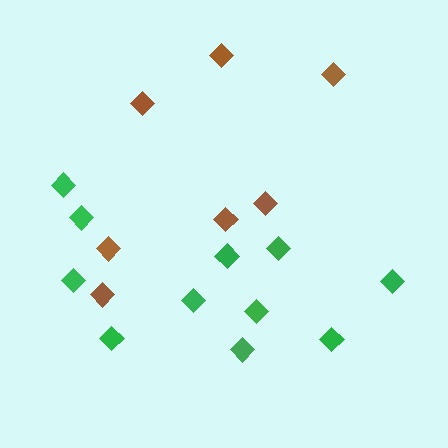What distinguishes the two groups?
There are 2 groups: one group of brown diamonds (7) and one group of green diamonds (11).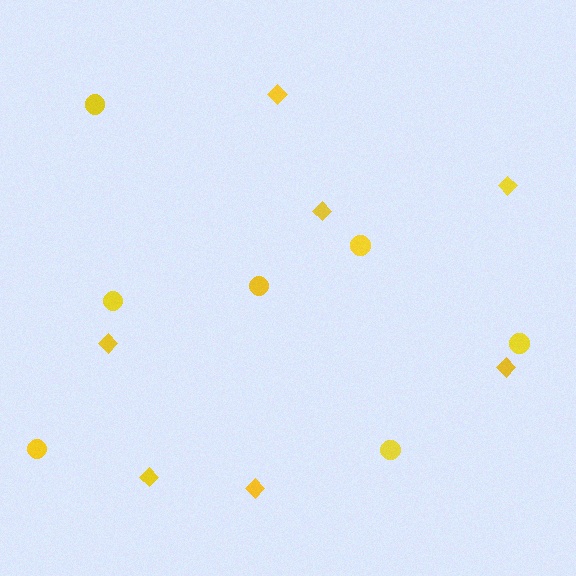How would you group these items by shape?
There are 2 groups: one group of circles (7) and one group of diamonds (7).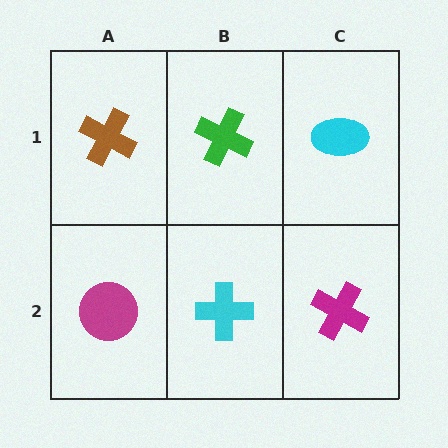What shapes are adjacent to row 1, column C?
A magenta cross (row 2, column C), a green cross (row 1, column B).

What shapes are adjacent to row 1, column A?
A magenta circle (row 2, column A), a green cross (row 1, column B).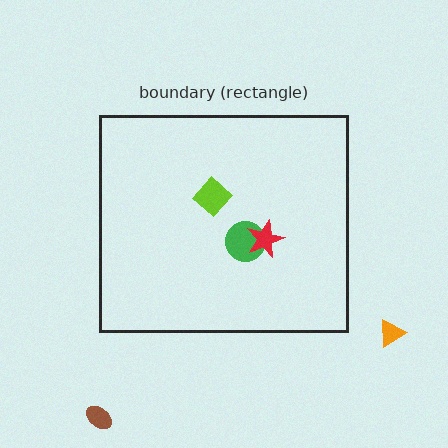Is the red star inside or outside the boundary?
Inside.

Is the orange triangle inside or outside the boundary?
Outside.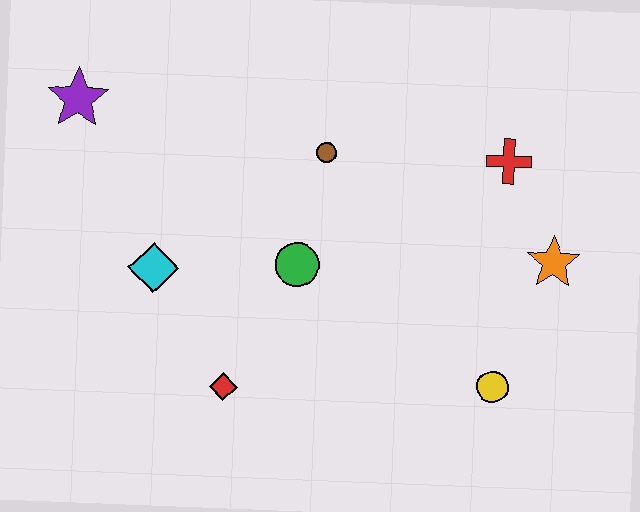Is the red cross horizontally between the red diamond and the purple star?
No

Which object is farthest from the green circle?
The purple star is farthest from the green circle.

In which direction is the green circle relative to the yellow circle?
The green circle is to the left of the yellow circle.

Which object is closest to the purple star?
The cyan diamond is closest to the purple star.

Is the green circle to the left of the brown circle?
Yes